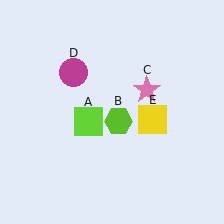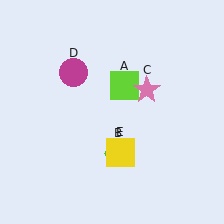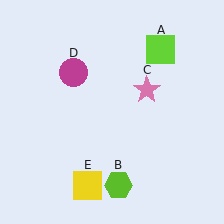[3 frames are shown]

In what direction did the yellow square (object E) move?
The yellow square (object E) moved down and to the left.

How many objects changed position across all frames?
3 objects changed position: lime square (object A), lime hexagon (object B), yellow square (object E).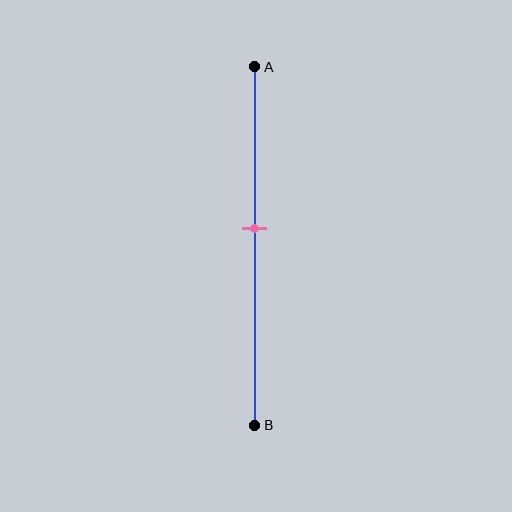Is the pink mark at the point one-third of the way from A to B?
No, the mark is at about 45% from A, not at the 33% one-third point.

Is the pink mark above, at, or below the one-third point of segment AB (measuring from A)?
The pink mark is below the one-third point of segment AB.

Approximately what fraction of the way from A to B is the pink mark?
The pink mark is approximately 45% of the way from A to B.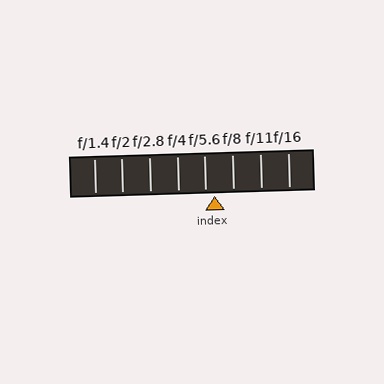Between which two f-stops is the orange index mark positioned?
The index mark is between f/5.6 and f/8.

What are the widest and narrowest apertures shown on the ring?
The widest aperture shown is f/1.4 and the narrowest is f/16.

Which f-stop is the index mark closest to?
The index mark is closest to f/5.6.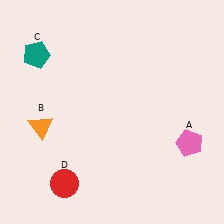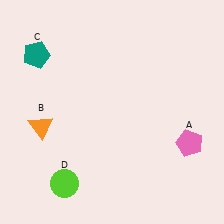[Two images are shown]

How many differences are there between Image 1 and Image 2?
There is 1 difference between the two images.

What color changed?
The circle (D) changed from red in Image 1 to lime in Image 2.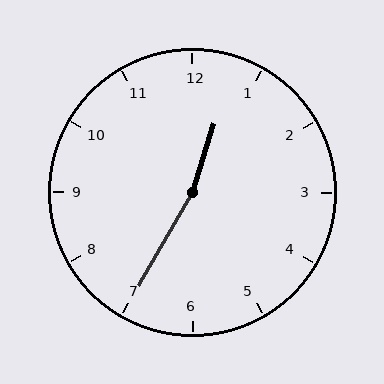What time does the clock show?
12:35.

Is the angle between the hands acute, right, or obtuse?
It is obtuse.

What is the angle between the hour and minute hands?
Approximately 168 degrees.